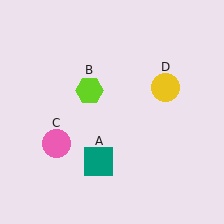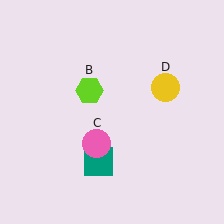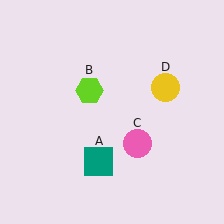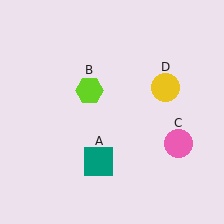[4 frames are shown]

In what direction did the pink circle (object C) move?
The pink circle (object C) moved right.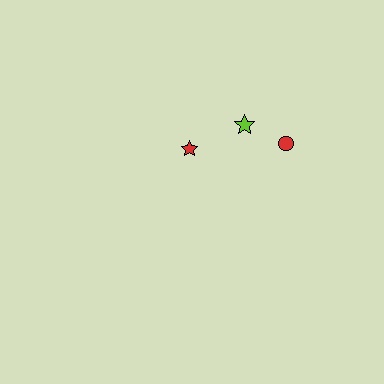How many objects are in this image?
There are 3 objects.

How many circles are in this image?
There is 1 circle.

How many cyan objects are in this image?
There are no cyan objects.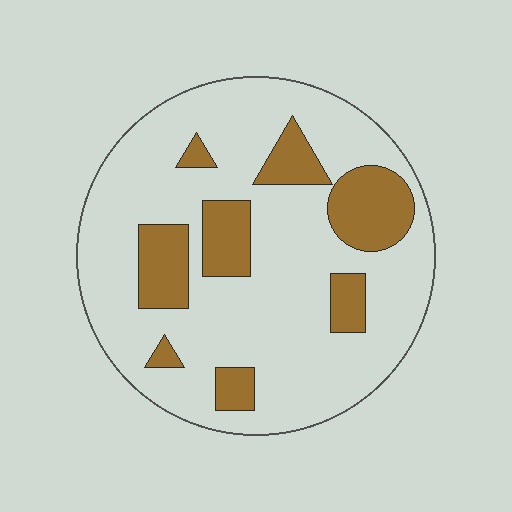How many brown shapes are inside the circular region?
8.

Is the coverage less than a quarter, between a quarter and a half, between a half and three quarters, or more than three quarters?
Less than a quarter.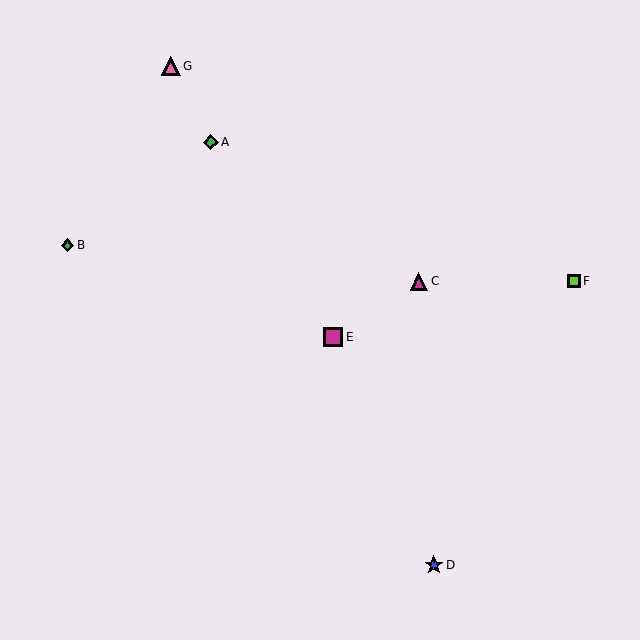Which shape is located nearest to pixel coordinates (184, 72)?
The pink triangle (labeled G) at (171, 66) is nearest to that location.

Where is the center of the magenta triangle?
The center of the magenta triangle is at (419, 281).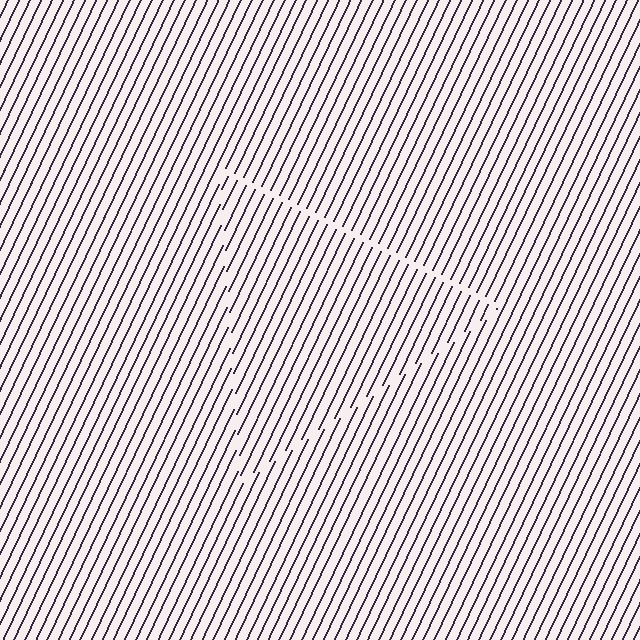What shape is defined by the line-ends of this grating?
An illusory triangle. The interior of the shape contains the same grating, shifted by half a period — the contour is defined by the phase discontinuity where line-ends from the inner and outer gratings abut.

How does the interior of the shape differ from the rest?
The interior of the shape contains the same grating, shifted by half a period — the contour is defined by the phase discontinuity where line-ends from the inner and outer gratings abut.